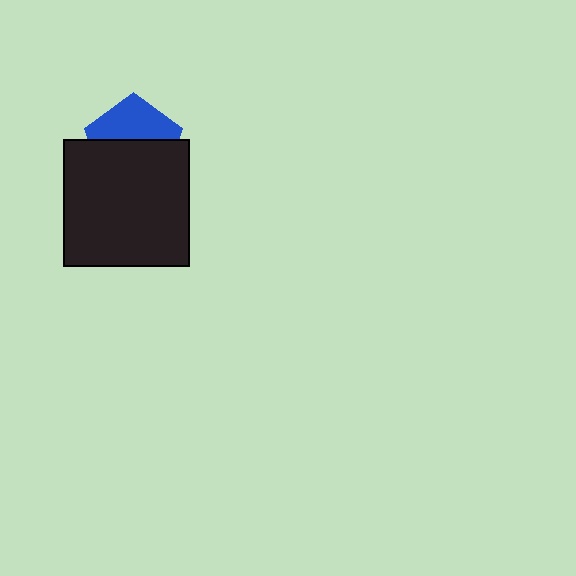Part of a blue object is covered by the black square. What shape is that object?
It is a pentagon.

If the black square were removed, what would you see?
You would see the complete blue pentagon.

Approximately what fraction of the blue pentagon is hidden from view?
Roughly 55% of the blue pentagon is hidden behind the black square.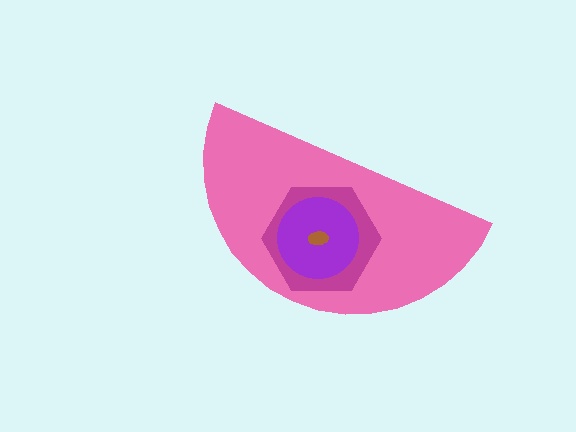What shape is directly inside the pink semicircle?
The magenta hexagon.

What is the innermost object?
The brown ellipse.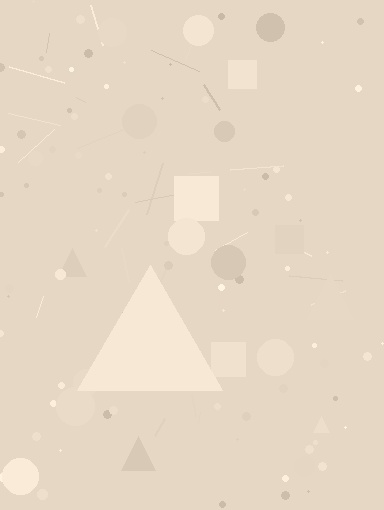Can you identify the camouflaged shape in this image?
The camouflaged shape is a triangle.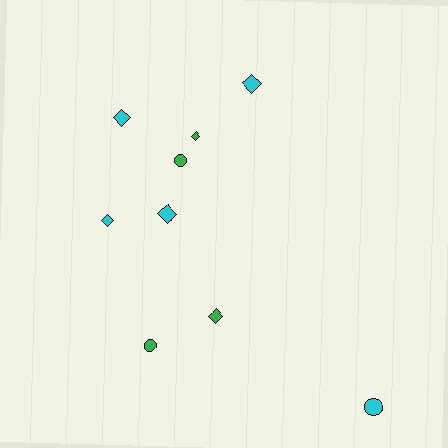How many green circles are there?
There are 2 green circles.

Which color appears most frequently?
Cyan, with 5 objects.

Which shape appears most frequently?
Diamond, with 6 objects.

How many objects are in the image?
There are 9 objects.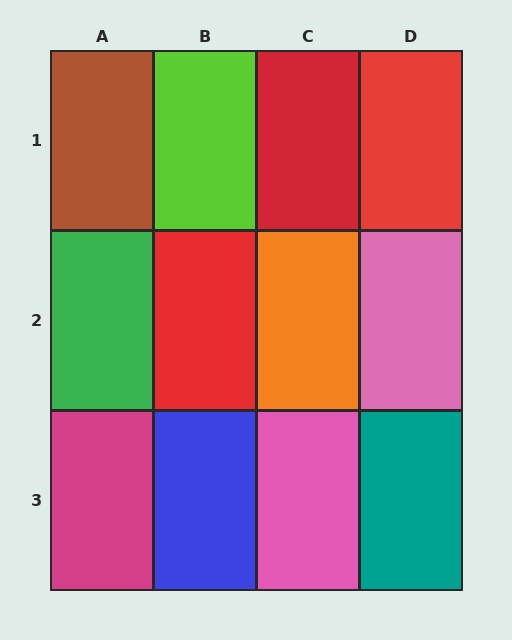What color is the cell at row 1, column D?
Red.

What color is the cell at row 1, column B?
Lime.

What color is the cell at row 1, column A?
Brown.